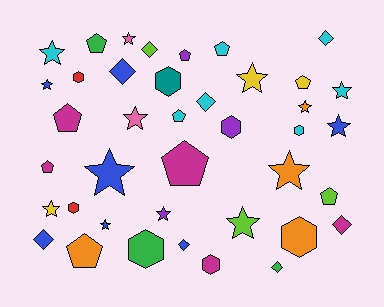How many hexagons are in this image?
There are 8 hexagons.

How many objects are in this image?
There are 40 objects.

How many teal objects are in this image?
There is 1 teal object.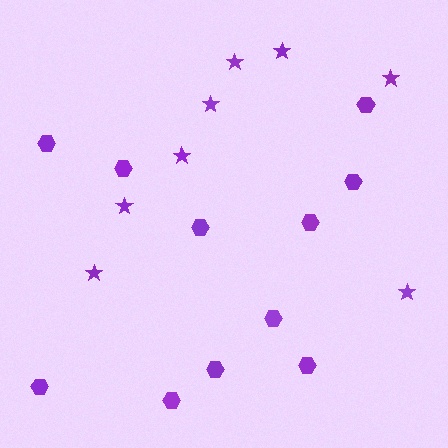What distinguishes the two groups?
There are 2 groups: one group of stars (8) and one group of hexagons (11).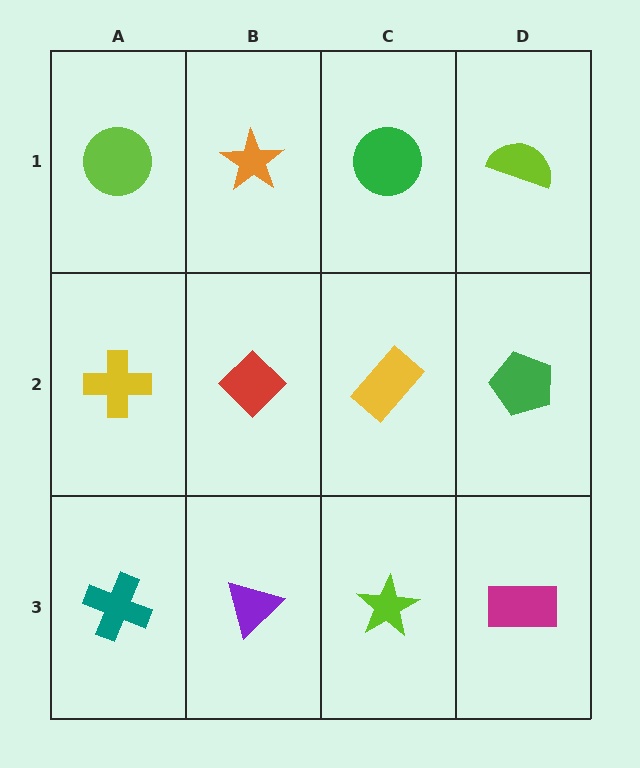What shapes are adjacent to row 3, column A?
A yellow cross (row 2, column A), a purple triangle (row 3, column B).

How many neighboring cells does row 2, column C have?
4.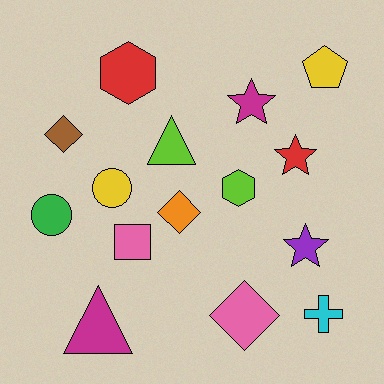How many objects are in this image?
There are 15 objects.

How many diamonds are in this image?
There are 3 diamonds.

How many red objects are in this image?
There are 2 red objects.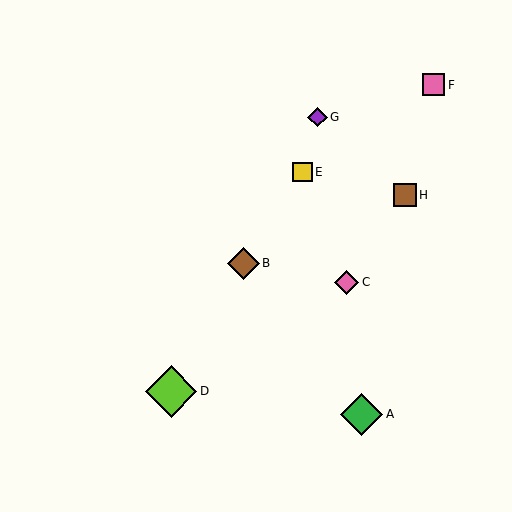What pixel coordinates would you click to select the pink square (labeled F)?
Click at (433, 85) to select the pink square F.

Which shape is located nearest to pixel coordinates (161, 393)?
The lime diamond (labeled D) at (171, 391) is nearest to that location.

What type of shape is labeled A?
Shape A is a green diamond.